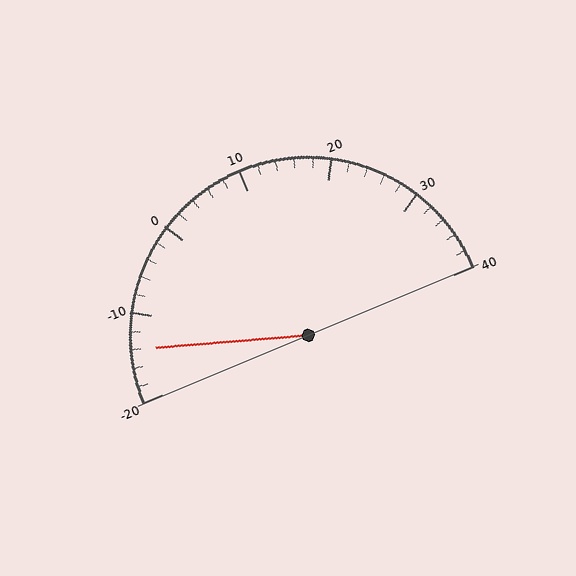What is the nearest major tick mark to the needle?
The nearest major tick mark is -10.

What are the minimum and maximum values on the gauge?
The gauge ranges from -20 to 40.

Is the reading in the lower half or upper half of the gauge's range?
The reading is in the lower half of the range (-20 to 40).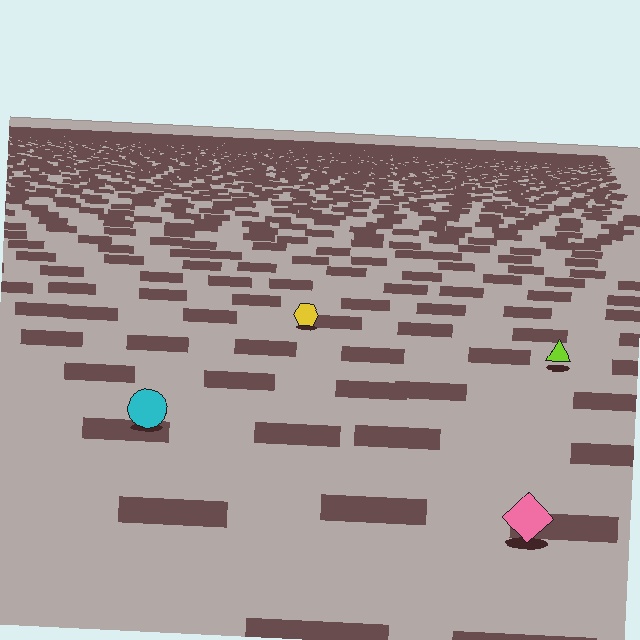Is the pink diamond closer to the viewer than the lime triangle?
Yes. The pink diamond is closer — you can tell from the texture gradient: the ground texture is coarser near it.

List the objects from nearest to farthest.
From nearest to farthest: the pink diamond, the cyan circle, the lime triangle, the yellow hexagon.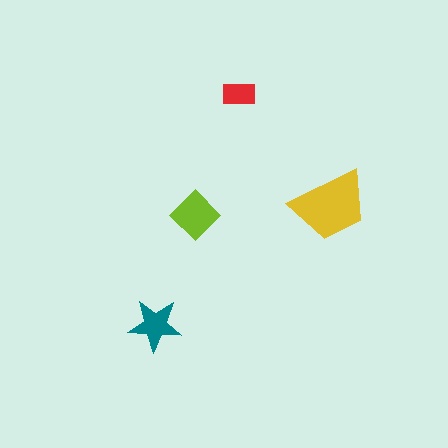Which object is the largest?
The yellow trapezoid.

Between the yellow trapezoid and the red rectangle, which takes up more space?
The yellow trapezoid.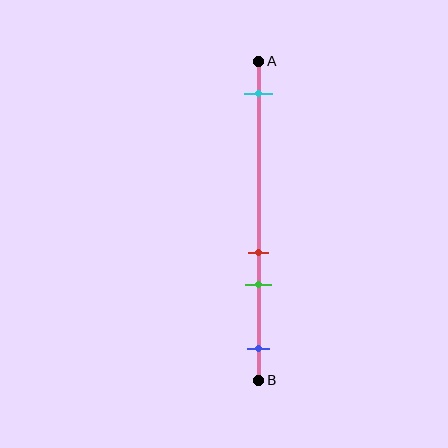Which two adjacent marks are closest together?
The red and green marks are the closest adjacent pair.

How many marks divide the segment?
There are 4 marks dividing the segment.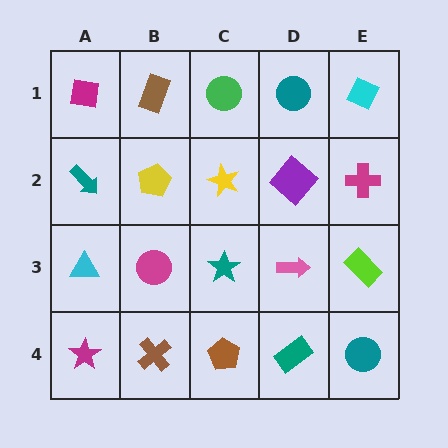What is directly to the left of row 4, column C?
A brown cross.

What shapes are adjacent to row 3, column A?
A teal arrow (row 2, column A), a magenta star (row 4, column A), a magenta circle (row 3, column B).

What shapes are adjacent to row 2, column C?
A green circle (row 1, column C), a teal star (row 3, column C), a yellow pentagon (row 2, column B), a purple diamond (row 2, column D).